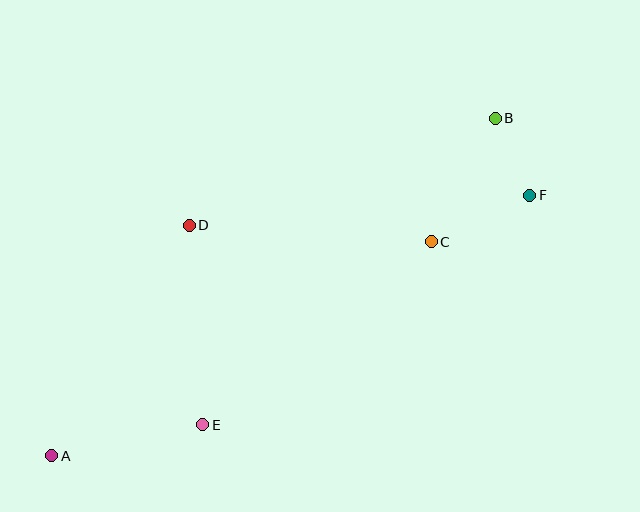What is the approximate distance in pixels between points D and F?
The distance between D and F is approximately 342 pixels.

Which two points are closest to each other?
Points B and F are closest to each other.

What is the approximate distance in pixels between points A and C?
The distance between A and C is approximately 436 pixels.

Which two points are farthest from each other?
Points A and B are farthest from each other.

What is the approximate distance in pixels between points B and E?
The distance between B and E is approximately 424 pixels.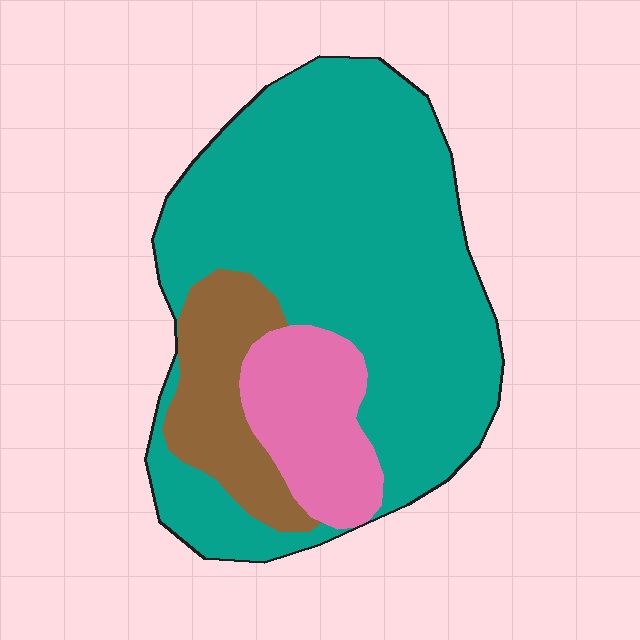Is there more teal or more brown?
Teal.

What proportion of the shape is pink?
Pink covers roughly 15% of the shape.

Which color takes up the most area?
Teal, at roughly 70%.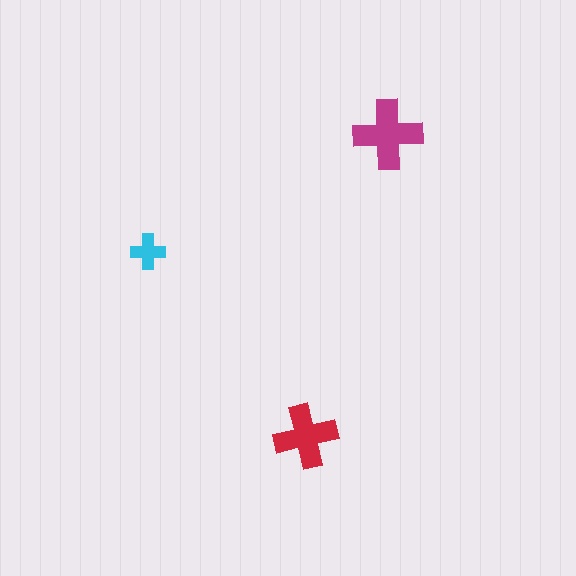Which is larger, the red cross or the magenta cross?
The magenta one.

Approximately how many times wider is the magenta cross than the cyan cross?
About 2 times wider.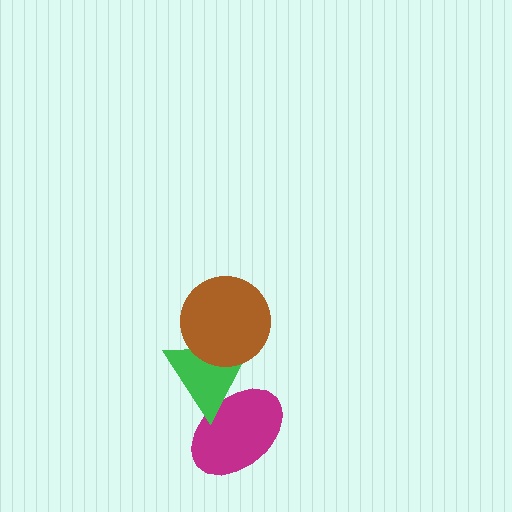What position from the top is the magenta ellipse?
The magenta ellipse is 3rd from the top.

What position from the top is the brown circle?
The brown circle is 1st from the top.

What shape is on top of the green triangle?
The brown circle is on top of the green triangle.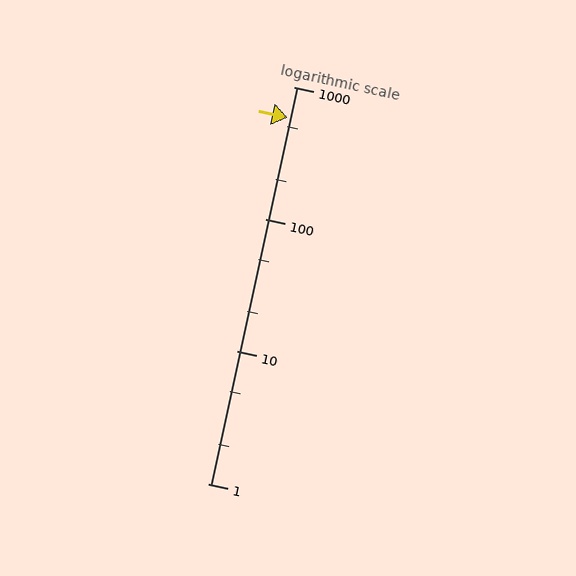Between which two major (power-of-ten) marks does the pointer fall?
The pointer is between 100 and 1000.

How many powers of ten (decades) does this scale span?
The scale spans 3 decades, from 1 to 1000.